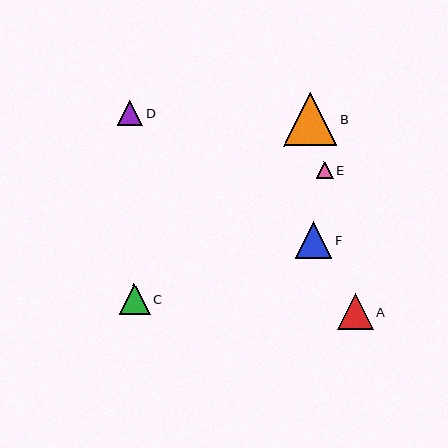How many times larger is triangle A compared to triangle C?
Triangle A is approximately 1.1 times the size of triangle C.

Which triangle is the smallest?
Triangle E is the smallest with a size of approximately 17 pixels.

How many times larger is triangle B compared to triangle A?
Triangle B is approximately 1.5 times the size of triangle A.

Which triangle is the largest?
Triangle B is the largest with a size of approximately 53 pixels.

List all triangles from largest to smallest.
From largest to smallest: B, F, A, C, D, E.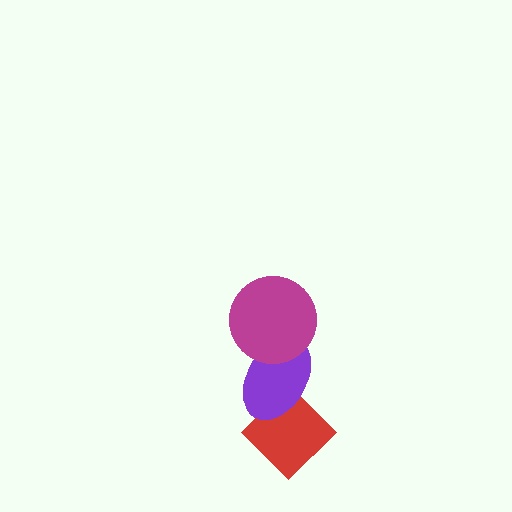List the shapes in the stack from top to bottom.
From top to bottom: the magenta circle, the purple ellipse, the red diamond.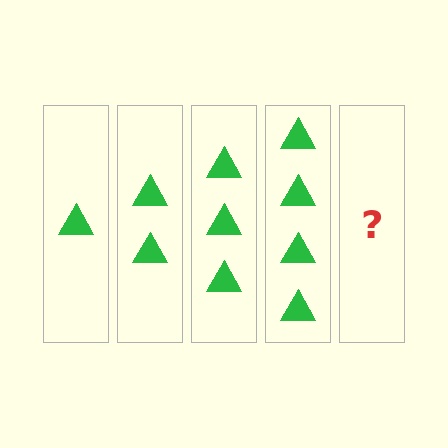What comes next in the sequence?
The next element should be 5 triangles.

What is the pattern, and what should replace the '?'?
The pattern is that each step adds one more triangle. The '?' should be 5 triangles.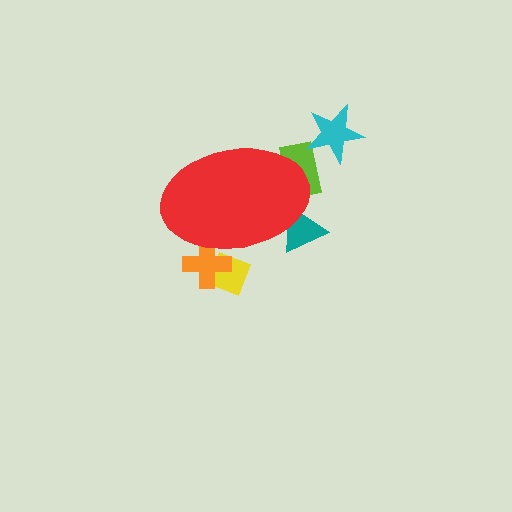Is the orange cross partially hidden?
Yes, the orange cross is partially hidden behind the red ellipse.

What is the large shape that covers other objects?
A red ellipse.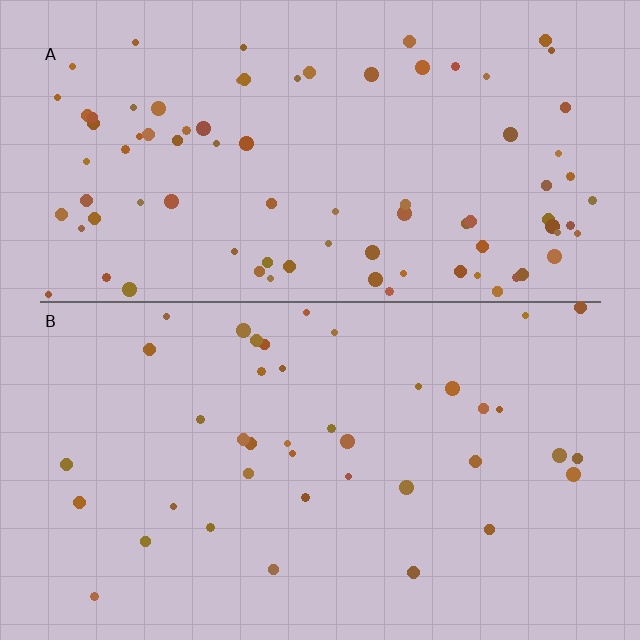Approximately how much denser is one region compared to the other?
Approximately 2.1× — region A over region B.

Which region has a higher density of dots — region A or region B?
A (the top).